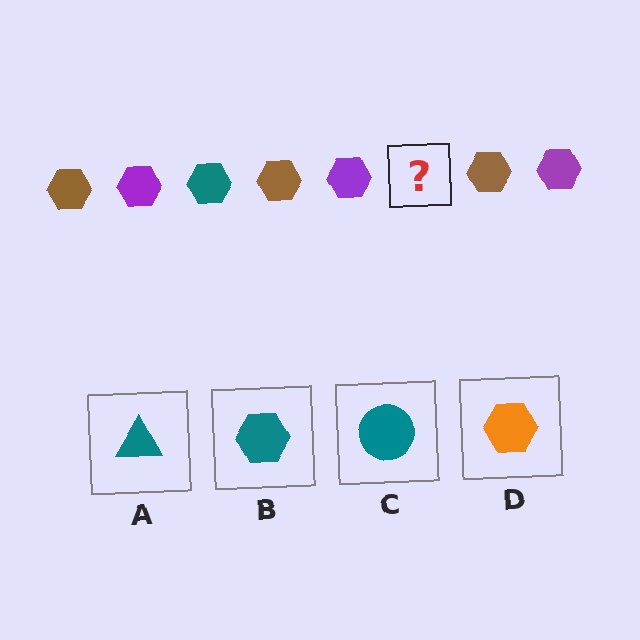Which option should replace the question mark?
Option B.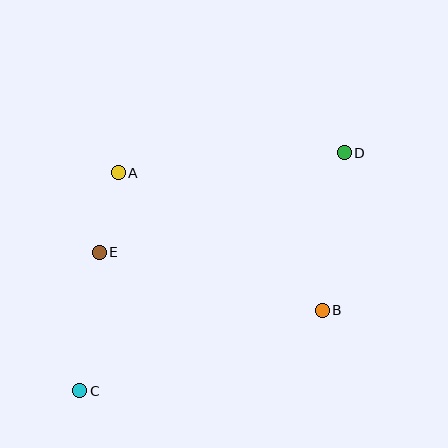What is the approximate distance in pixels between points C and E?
The distance between C and E is approximately 140 pixels.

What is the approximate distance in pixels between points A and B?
The distance between A and B is approximately 246 pixels.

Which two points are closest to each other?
Points A and E are closest to each other.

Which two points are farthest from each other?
Points C and D are farthest from each other.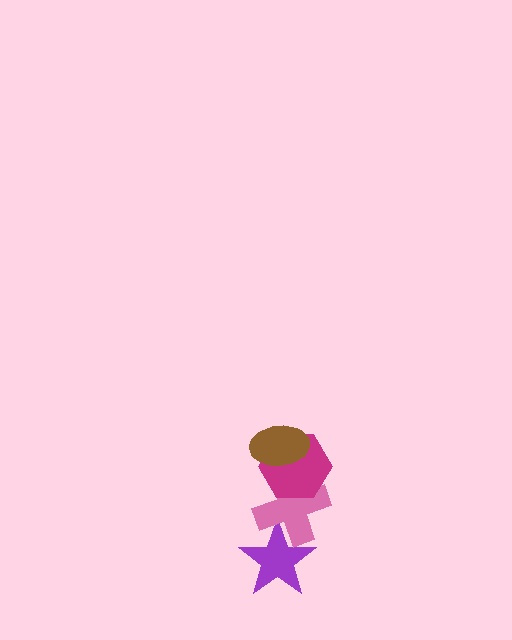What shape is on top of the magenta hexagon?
The brown ellipse is on top of the magenta hexagon.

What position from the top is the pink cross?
The pink cross is 3rd from the top.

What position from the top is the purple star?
The purple star is 4th from the top.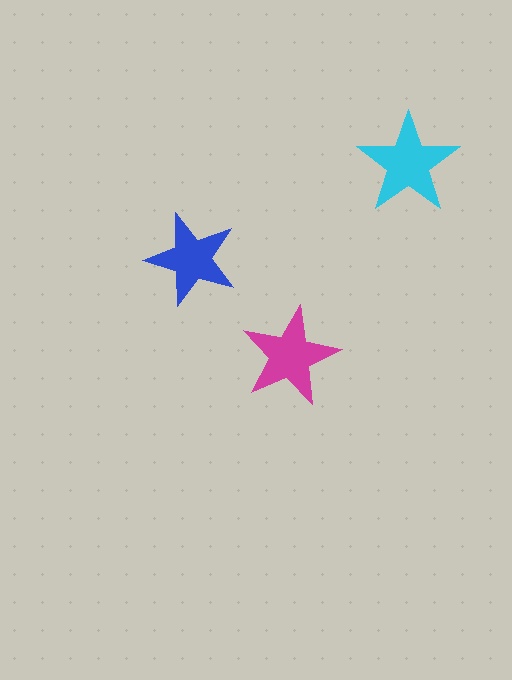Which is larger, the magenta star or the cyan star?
The cyan one.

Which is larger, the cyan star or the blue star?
The cyan one.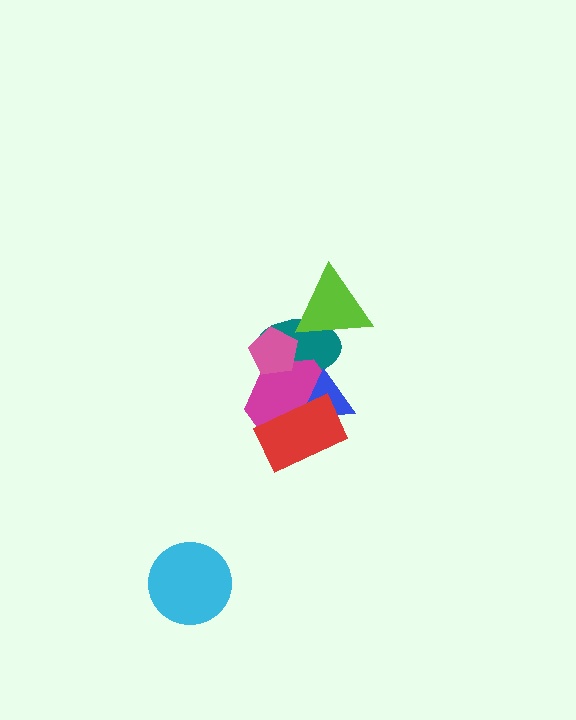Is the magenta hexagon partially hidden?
Yes, it is partially covered by another shape.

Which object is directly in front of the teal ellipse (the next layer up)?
The magenta hexagon is directly in front of the teal ellipse.